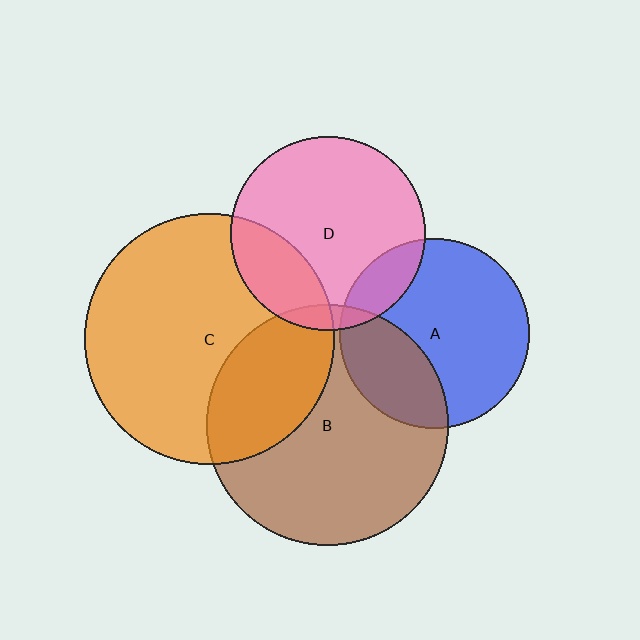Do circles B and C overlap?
Yes.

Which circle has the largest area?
Circle C (orange).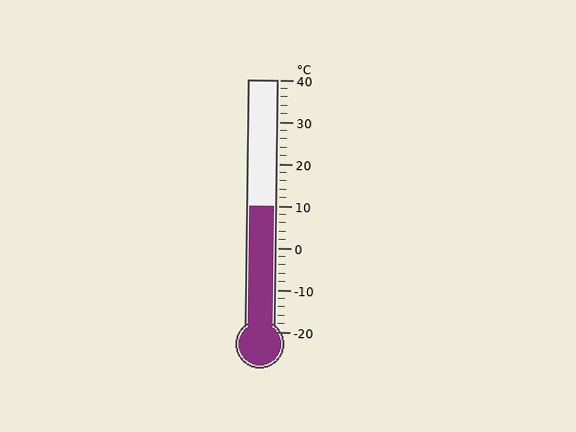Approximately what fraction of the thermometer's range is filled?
The thermometer is filled to approximately 50% of its range.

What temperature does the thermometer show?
The thermometer shows approximately 10°C.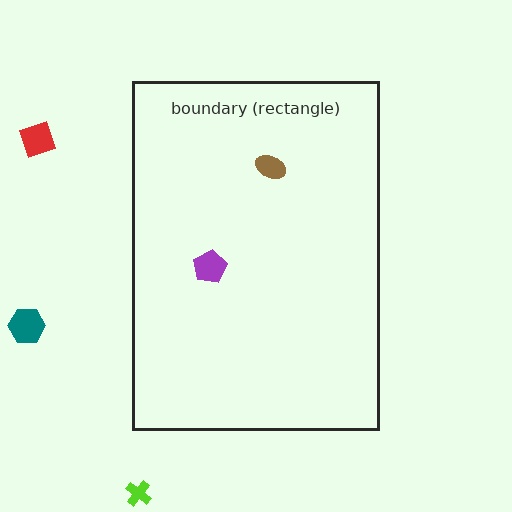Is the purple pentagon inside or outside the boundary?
Inside.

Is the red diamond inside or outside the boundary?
Outside.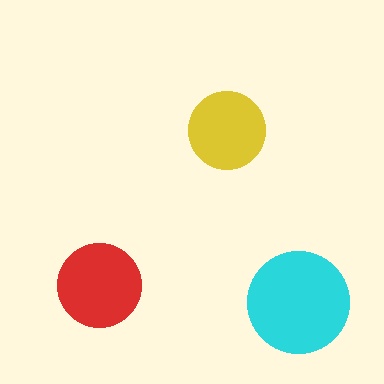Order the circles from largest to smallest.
the cyan one, the red one, the yellow one.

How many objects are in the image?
There are 3 objects in the image.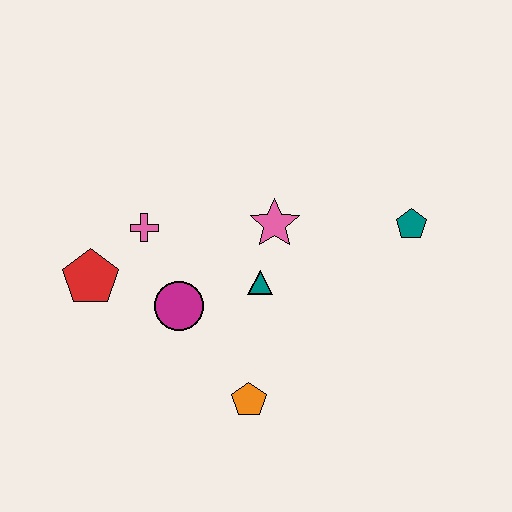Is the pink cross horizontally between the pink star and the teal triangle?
No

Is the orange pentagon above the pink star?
No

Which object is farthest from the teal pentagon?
The red pentagon is farthest from the teal pentagon.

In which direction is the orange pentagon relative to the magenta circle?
The orange pentagon is below the magenta circle.